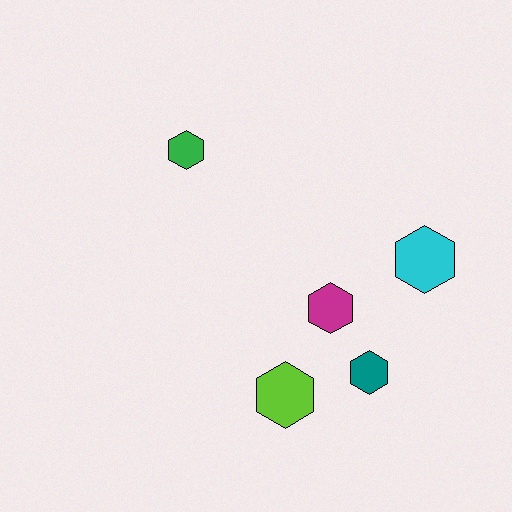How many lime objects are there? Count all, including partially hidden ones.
There is 1 lime object.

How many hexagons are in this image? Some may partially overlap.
There are 5 hexagons.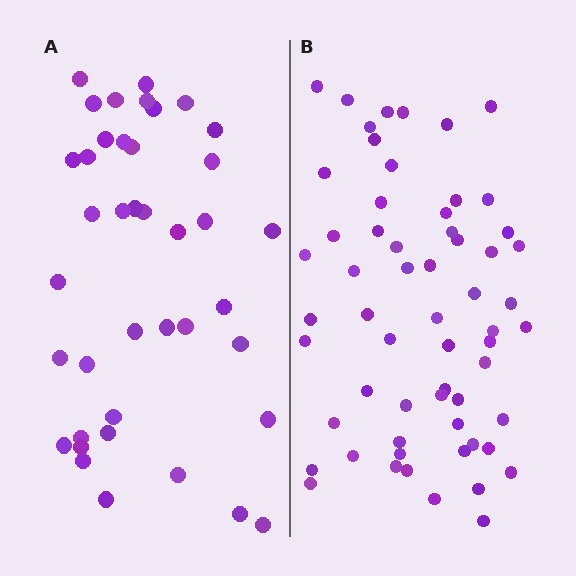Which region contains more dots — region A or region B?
Region B (the right region) has more dots.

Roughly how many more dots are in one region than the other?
Region B has approximately 20 more dots than region A.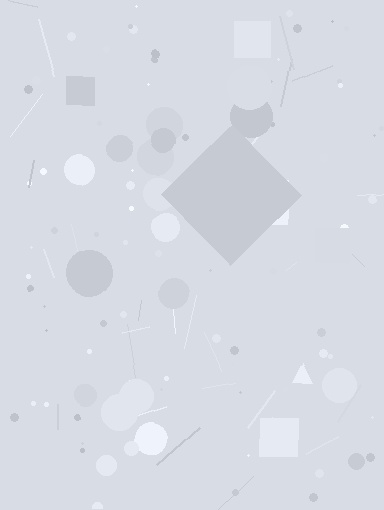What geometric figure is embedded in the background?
A diamond is embedded in the background.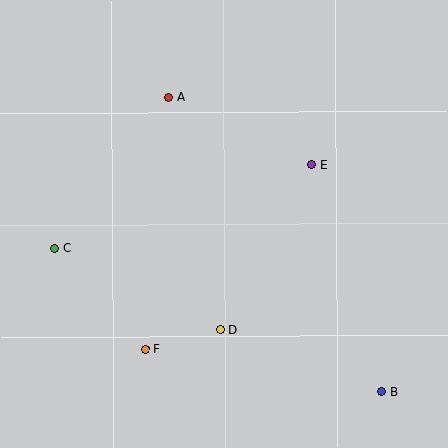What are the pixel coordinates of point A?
Point A is at (169, 98).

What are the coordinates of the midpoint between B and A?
The midpoint between B and A is at (275, 245).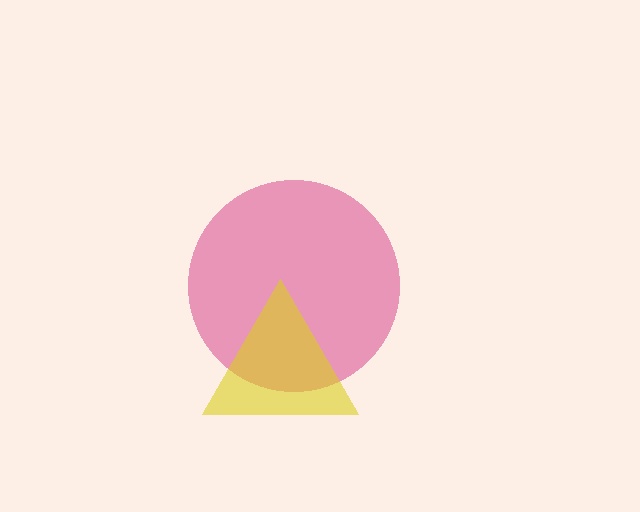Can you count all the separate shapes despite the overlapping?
Yes, there are 2 separate shapes.